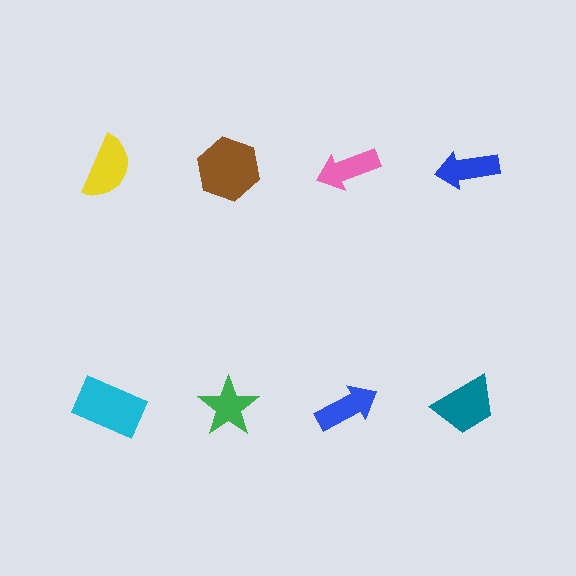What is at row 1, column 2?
A brown hexagon.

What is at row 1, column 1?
A yellow semicircle.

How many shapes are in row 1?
4 shapes.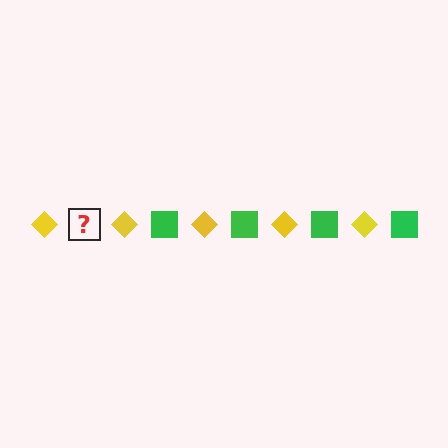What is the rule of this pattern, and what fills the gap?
The rule is that the pattern alternates between yellow diamond and green square. The gap should be filled with a green square.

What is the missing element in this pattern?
The missing element is a green square.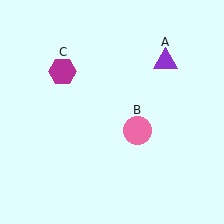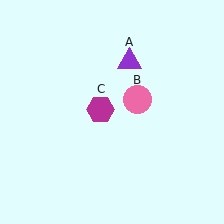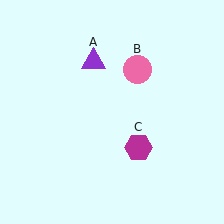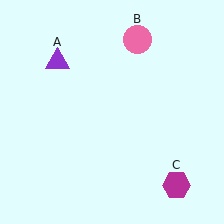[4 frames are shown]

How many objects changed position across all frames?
3 objects changed position: purple triangle (object A), pink circle (object B), magenta hexagon (object C).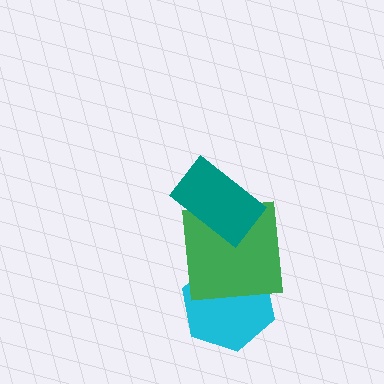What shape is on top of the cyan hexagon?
The green square is on top of the cyan hexagon.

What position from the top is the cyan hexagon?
The cyan hexagon is 3rd from the top.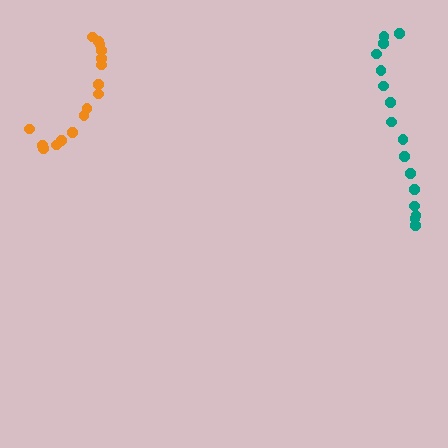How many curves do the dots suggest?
There are 2 distinct paths.